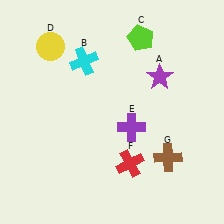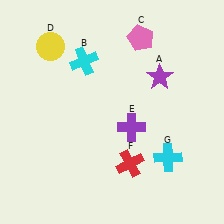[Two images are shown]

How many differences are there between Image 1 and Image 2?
There are 2 differences between the two images.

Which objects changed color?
C changed from lime to pink. G changed from brown to cyan.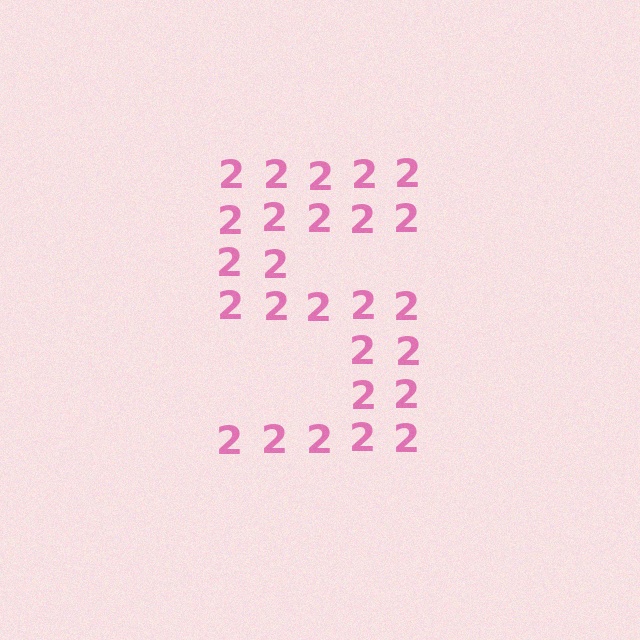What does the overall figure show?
The overall figure shows the digit 5.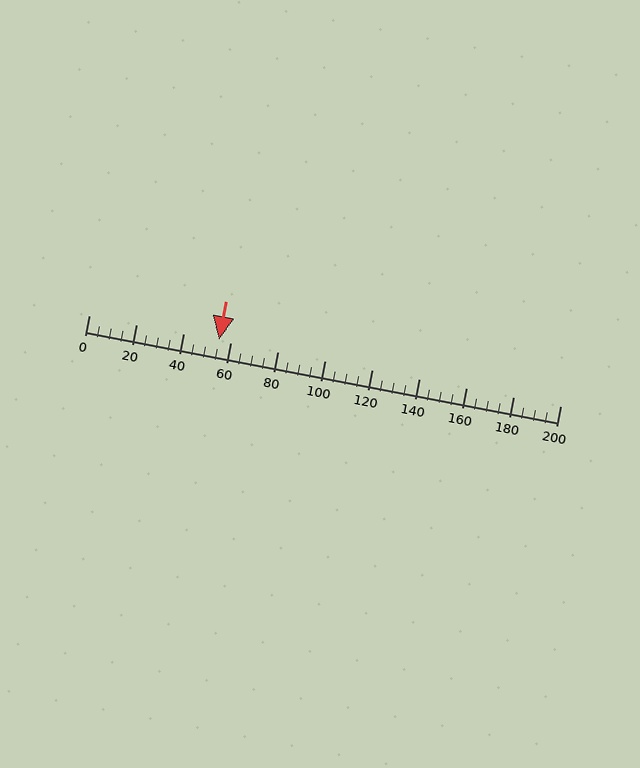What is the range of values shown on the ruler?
The ruler shows values from 0 to 200.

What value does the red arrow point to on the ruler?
The red arrow points to approximately 55.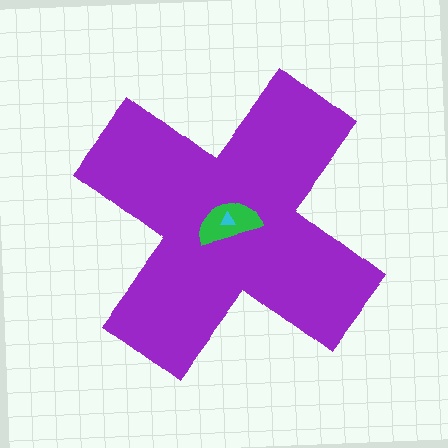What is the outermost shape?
The purple cross.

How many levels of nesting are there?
3.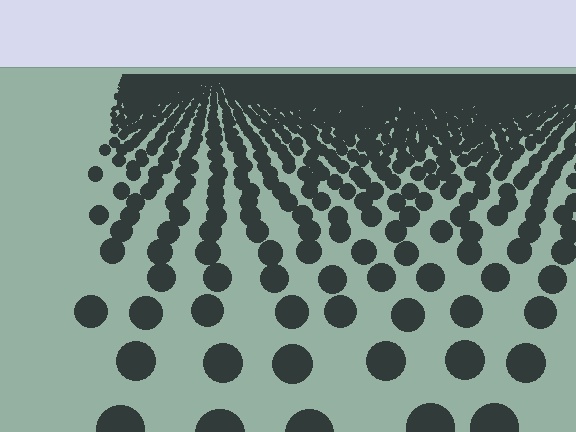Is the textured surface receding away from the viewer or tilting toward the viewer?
The surface is receding away from the viewer. Texture elements get smaller and denser toward the top.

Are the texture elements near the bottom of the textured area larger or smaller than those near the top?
Larger. Near the bottom, elements are closer to the viewer and appear at a bigger on-screen size.